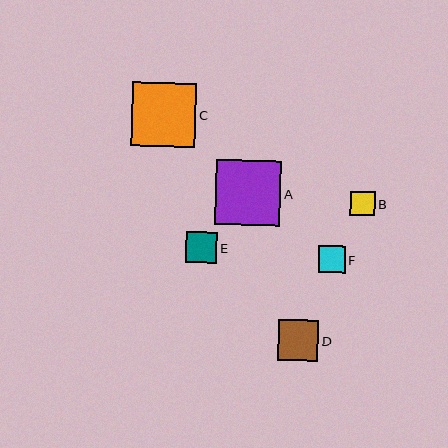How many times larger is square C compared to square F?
Square C is approximately 2.4 times the size of square F.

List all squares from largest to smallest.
From largest to smallest: A, C, D, E, F, B.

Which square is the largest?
Square A is the largest with a size of approximately 65 pixels.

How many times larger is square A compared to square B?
Square A is approximately 2.6 times the size of square B.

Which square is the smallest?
Square B is the smallest with a size of approximately 25 pixels.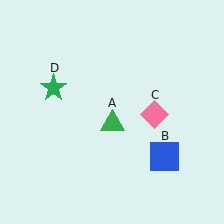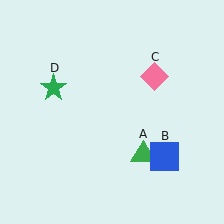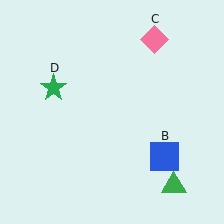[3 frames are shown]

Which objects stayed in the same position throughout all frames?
Blue square (object B) and green star (object D) remained stationary.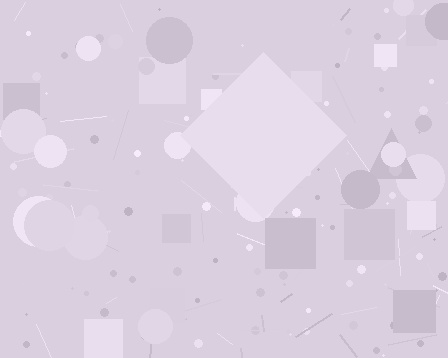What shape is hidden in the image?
A diamond is hidden in the image.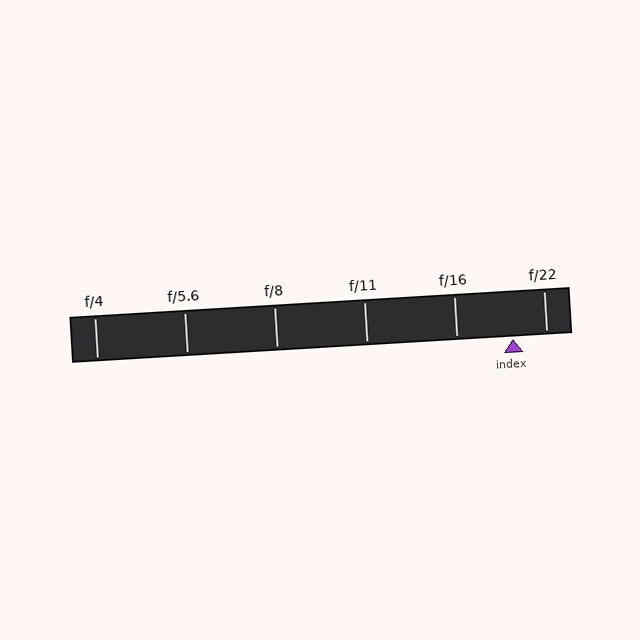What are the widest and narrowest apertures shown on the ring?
The widest aperture shown is f/4 and the narrowest is f/22.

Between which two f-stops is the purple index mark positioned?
The index mark is between f/16 and f/22.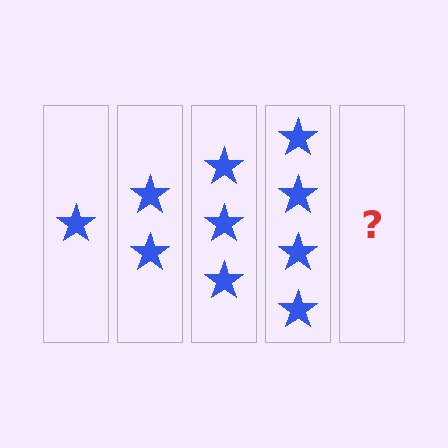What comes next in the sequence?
The next element should be 5 stars.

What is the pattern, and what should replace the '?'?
The pattern is that each step adds one more star. The '?' should be 5 stars.